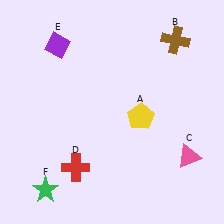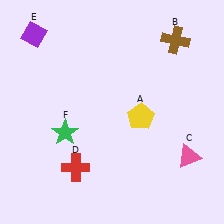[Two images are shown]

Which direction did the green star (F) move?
The green star (F) moved up.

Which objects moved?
The objects that moved are: the purple diamond (E), the green star (F).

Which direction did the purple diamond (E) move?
The purple diamond (E) moved left.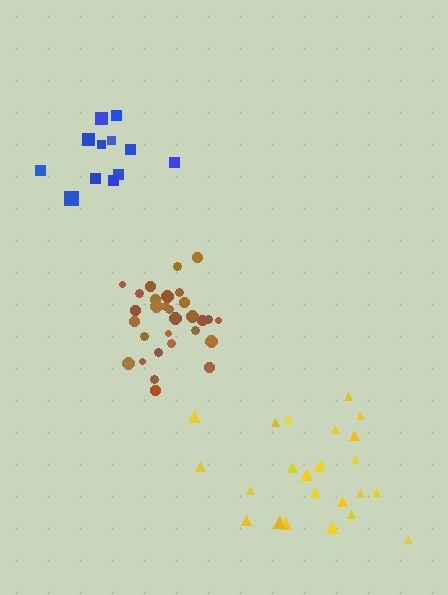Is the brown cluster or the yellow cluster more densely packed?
Brown.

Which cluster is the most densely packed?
Brown.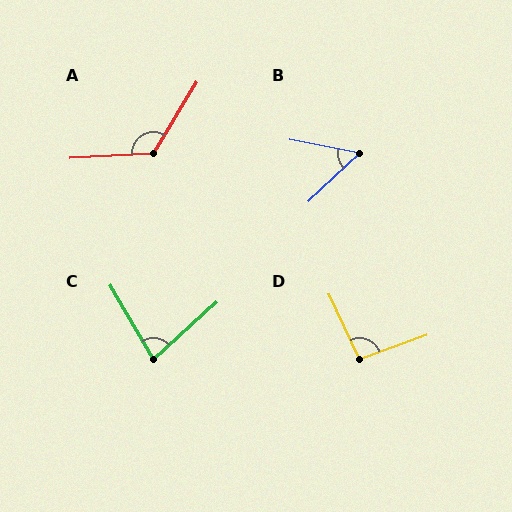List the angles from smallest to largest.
B (54°), C (78°), D (95°), A (124°).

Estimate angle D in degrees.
Approximately 95 degrees.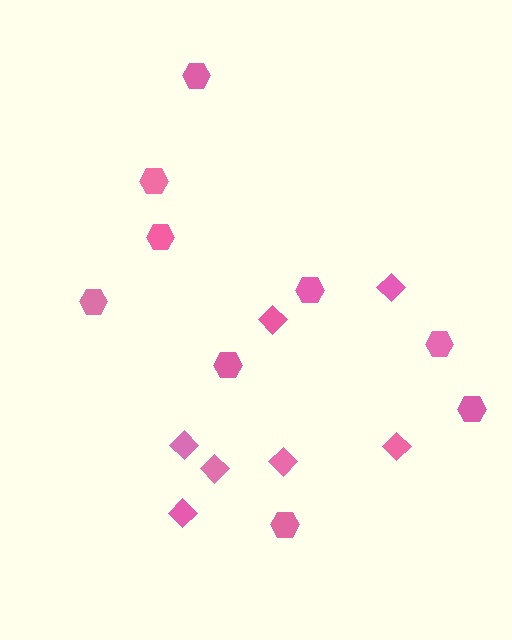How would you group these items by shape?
There are 2 groups: one group of hexagons (9) and one group of diamonds (7).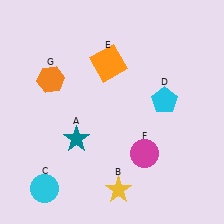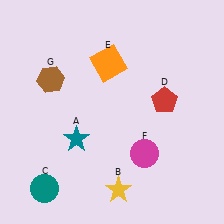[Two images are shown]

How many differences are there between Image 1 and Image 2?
There are 3 differences between the two images.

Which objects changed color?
C changed from cyan to teal. D changed from cyan to red. G changed from orange to brown.